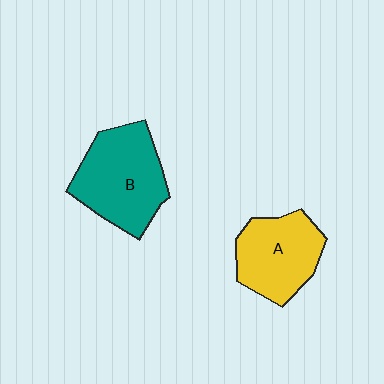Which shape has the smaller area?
Shape A (yellow).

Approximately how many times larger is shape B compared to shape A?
Approximately 1.2 times.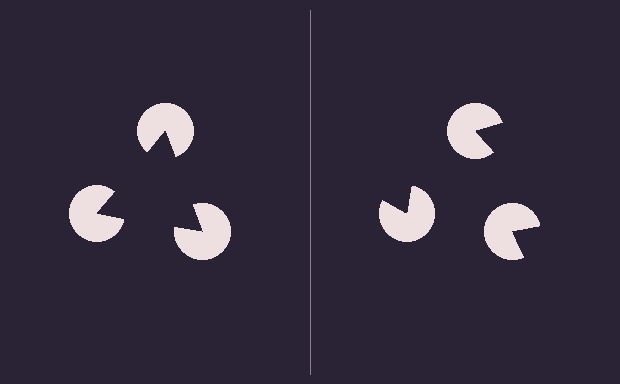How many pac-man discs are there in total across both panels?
6 — 3 on each side.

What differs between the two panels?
The pac-man discs are positioned identically on both sides; only the wedge orientations differ. On the left they align to a triangle; on the right they are misaligned.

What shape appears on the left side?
An illusory triangle.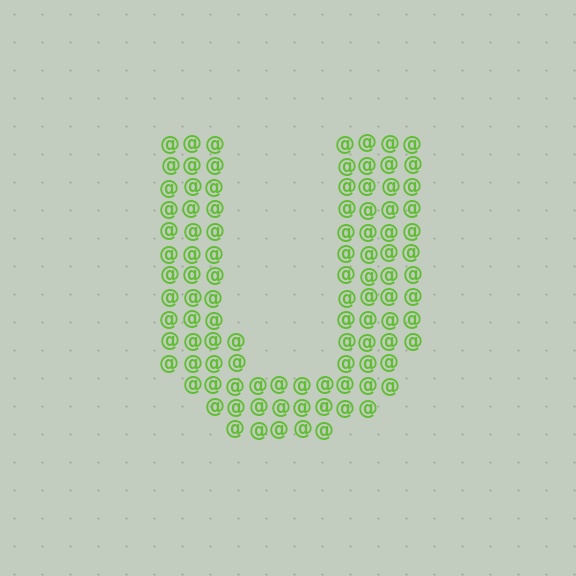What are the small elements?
The small elements are at signs.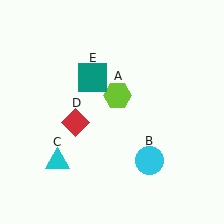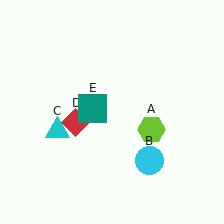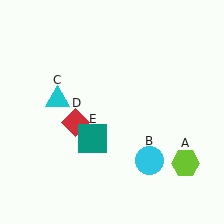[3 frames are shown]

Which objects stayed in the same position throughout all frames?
Cyan circle (object B) and red diamond (object D) remained stationary.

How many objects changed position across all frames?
3 objects changed position: lime hexagon (object A), cyan triangle (object C), teal square (object E).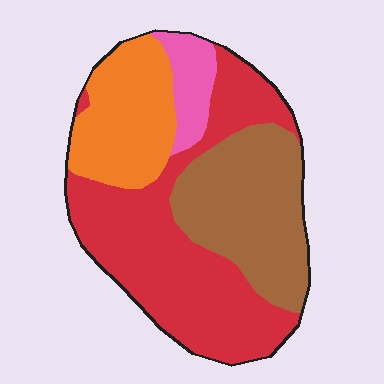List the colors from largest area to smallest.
From largest to smallest: red, brown, orange, pink.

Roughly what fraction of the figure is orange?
Orange takes up between a sixth and a third of the figure.